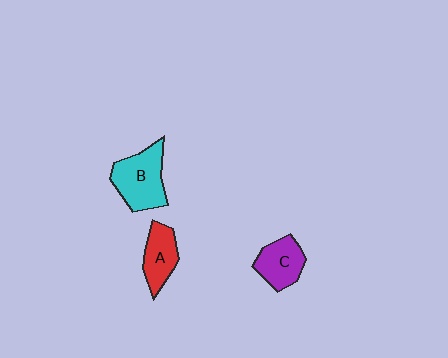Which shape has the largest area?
Shape B (cyan).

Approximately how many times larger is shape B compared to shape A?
Approximately 1.5 times.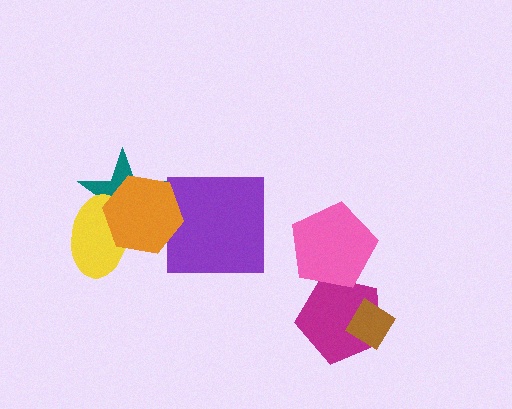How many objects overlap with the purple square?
1 object overlaps with the purple square.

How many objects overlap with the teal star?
2 objects overlap with the teal star.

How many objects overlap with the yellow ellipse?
2 objects overlap with the yellow ellipse.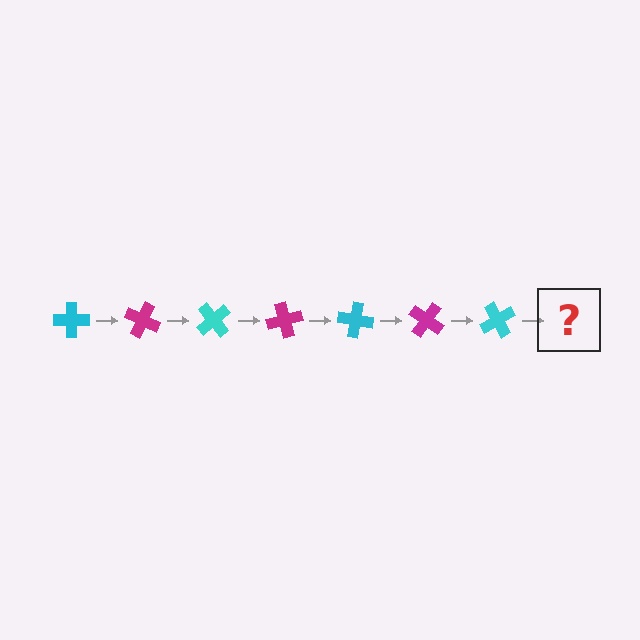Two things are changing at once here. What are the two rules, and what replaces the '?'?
The two rules are that it rotates 25 degrees each step and the color cycles through cyan and magenta. The '?' should be a magenta cross, rotated 175 degrees from the start.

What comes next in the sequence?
The next element should be a magenta cross, rotated 175 degrees from the start.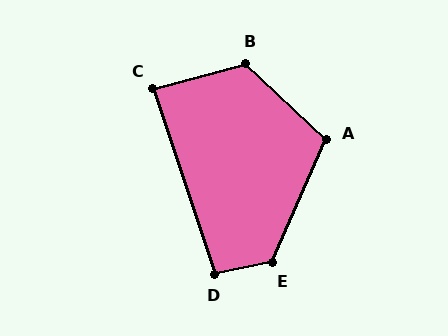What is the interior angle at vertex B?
Approximately 122 degrees (obtuse).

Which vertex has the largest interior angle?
E, at approximately 125 degrees.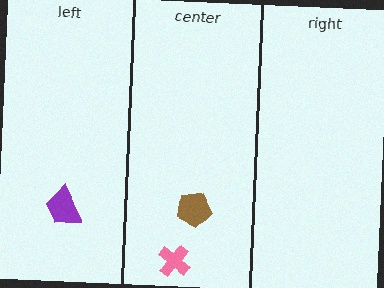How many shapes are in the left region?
1.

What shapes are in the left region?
The purple trapezoid.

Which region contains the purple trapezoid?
The left region.